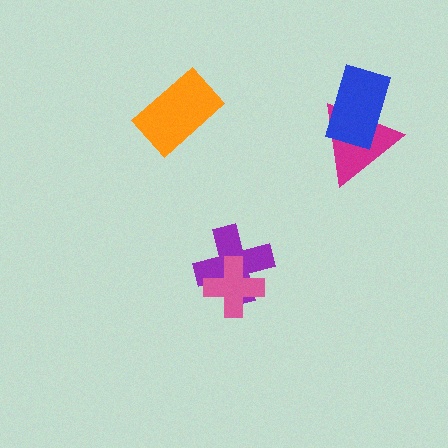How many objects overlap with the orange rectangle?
0 objects overlap with the orange rectangle.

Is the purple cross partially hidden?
Yes, it is partially covered by another shape.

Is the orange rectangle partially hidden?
No, no other shape covers it.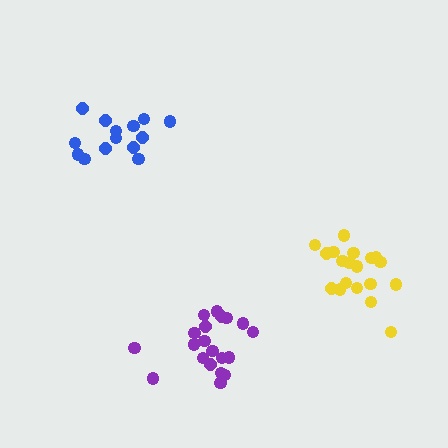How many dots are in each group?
Group 1: 14 dots, Group 2: 19 dots, Group 3: 20 dots (53 total).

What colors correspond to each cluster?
The clusters are colored: blue, yellow, purple.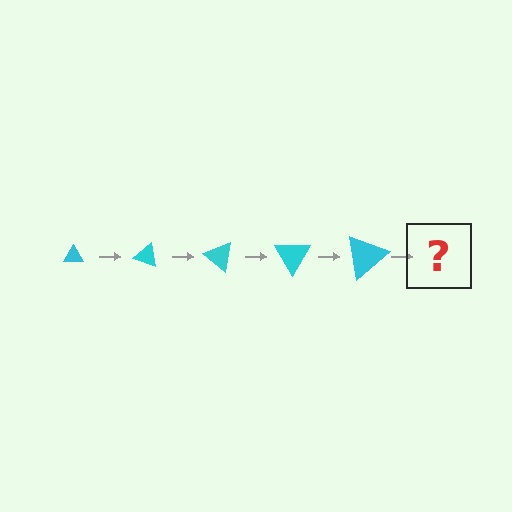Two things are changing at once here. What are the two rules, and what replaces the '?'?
The two rules are that the triangle grows larger each step and it rotates 20 degrees each step. The '?' should be a triangle, larger than the previous one and rotated 100 degrees from the start.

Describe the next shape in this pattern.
It should be a triangle, larger than the previous one and rotated 100 degrees from the start.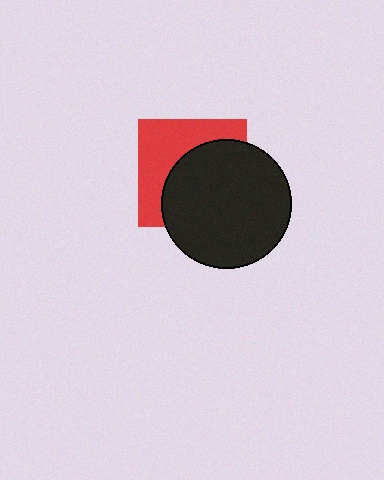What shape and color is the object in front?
The object in front is a black circle.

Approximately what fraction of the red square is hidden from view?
Roughly 56% of the red square is hidden behind the black circle.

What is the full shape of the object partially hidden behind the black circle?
The partially hidden object is a red square.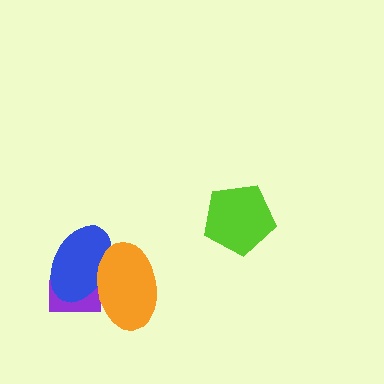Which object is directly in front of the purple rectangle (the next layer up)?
The blue ellipse is directly in front of the purple rectangle.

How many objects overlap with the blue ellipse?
2 objects overlap with the blue ellipse.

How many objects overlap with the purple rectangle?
2 objects overlap with the purple rectangle.